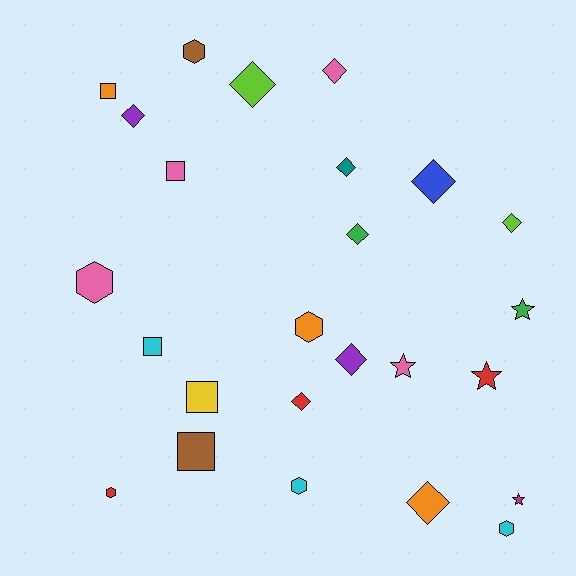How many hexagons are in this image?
There are 6 hexagons.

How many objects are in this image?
There are 25 objects.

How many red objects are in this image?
There are 3 red objects.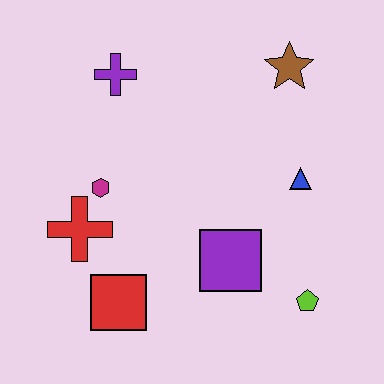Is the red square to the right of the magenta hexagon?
Yes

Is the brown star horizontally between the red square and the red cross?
No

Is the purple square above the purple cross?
No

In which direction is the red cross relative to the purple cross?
The red cross is below the purple cross.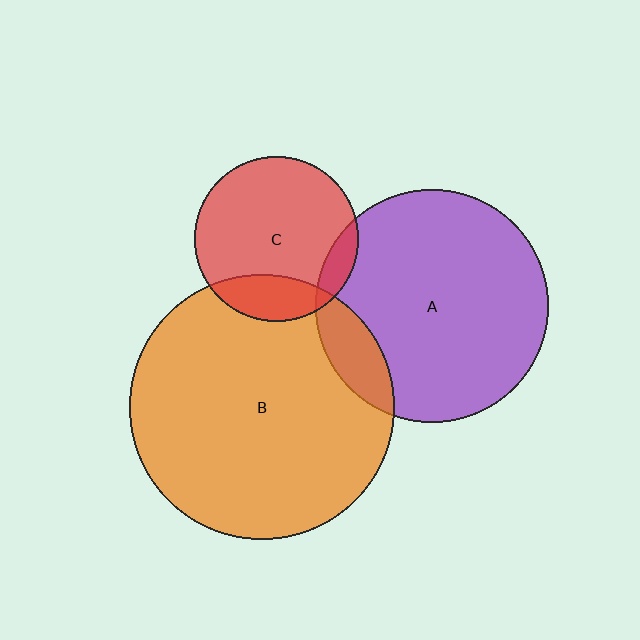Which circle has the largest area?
Circle B (orange).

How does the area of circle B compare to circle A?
Approximately 1.3 times.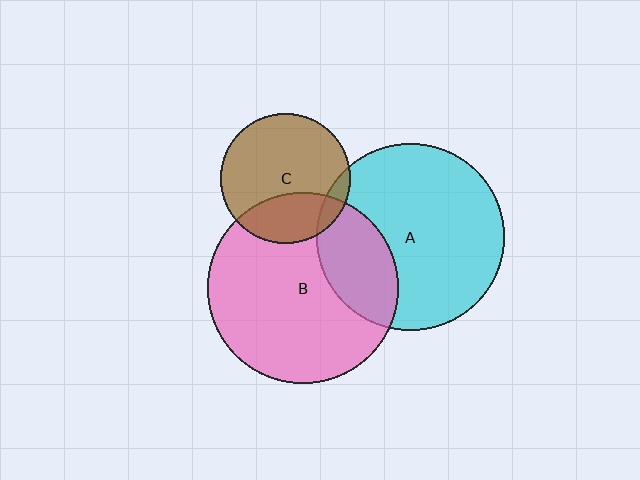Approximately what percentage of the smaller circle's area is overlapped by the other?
Approximately 25%.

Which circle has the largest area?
Circle B (pink).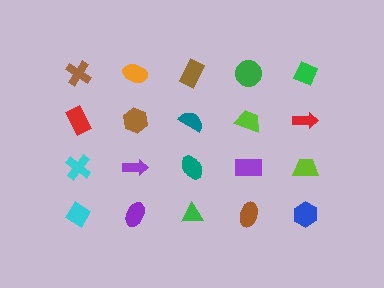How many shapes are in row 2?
5 shapes.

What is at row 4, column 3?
A green triangle.